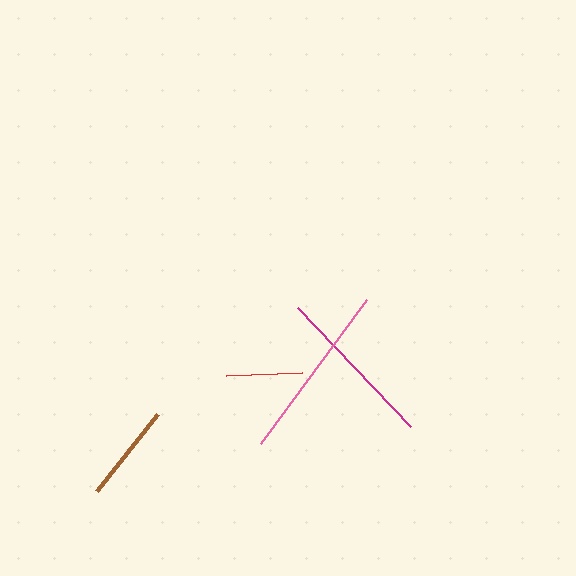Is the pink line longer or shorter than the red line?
The pink line is longer than the red line.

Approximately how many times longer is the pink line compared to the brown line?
The pink line is approximately 1.8 times the length of the brown line.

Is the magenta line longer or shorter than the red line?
The magenta line is longer than the red line.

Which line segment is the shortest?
The red line is the shortest at approximately 75 pixels.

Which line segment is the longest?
The pink line is the longest at approximately 178 pixels.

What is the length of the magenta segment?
The magenta segment is approximately 164 pixels long.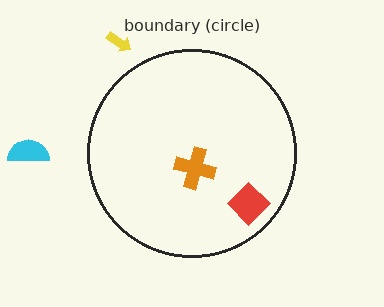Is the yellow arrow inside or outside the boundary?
Outside.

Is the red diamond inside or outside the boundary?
Inside.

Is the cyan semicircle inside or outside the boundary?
Outside.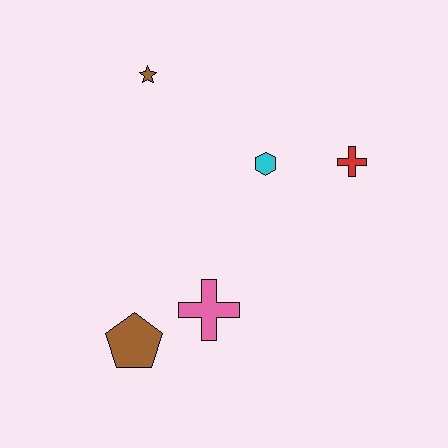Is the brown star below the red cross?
No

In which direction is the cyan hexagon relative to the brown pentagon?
The cyan hexagon is above the brown pentagon.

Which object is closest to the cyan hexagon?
The red cross is closest to the cyan hexagon.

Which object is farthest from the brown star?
The brown pentagon is farthest from the brown star.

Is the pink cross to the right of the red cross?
No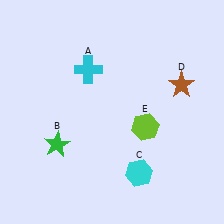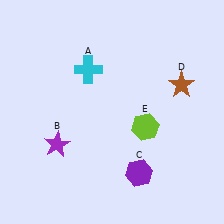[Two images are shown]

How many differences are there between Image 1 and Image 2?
There are 2 differences between the two images.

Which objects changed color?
B changed from green to purple. C changed from cyan to purple.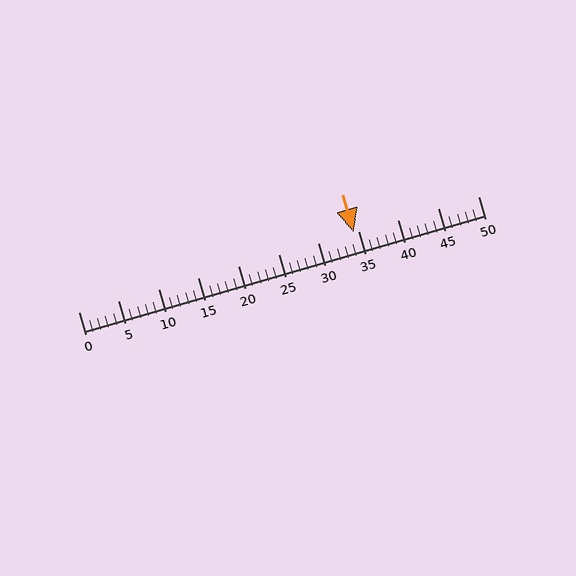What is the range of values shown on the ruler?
The ruler shows values from 0 to 50.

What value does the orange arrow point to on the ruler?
The orange arrow points to approximately 34.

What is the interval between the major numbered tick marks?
The major tick marks are spaced 5 units apart.